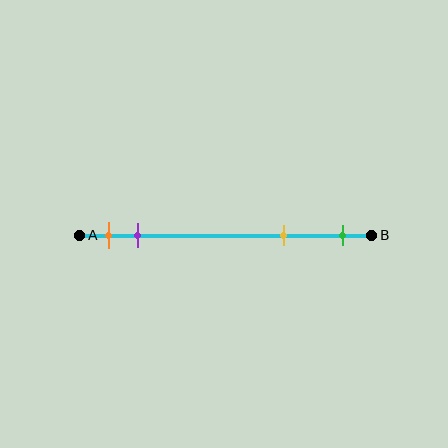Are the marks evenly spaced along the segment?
No, the marks are not evenly spaced.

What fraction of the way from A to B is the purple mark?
The purple mark is approximately 20% (0.2) of the way from A to B.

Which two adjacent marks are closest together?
The orange and purple marks are the closest adjacent pair.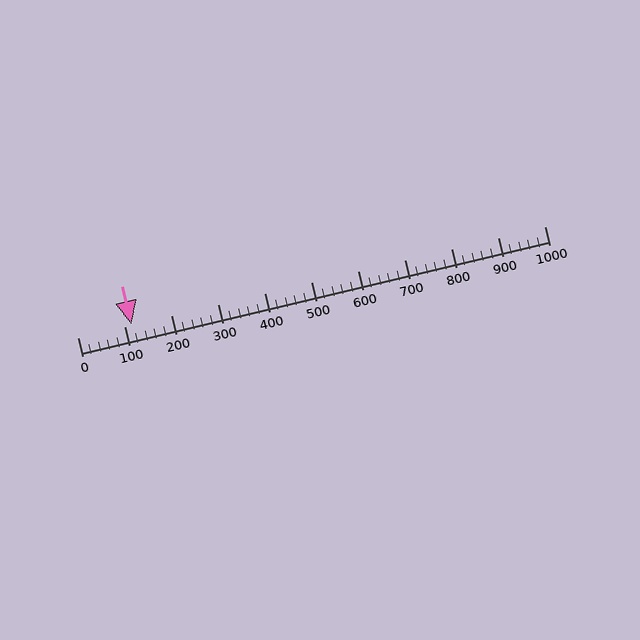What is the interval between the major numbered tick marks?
The major tick marks are spaced 100 units apart.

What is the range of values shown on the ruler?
The ruler shows values from 0 to 1000.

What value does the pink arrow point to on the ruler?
The pink arrow points to approximately 115.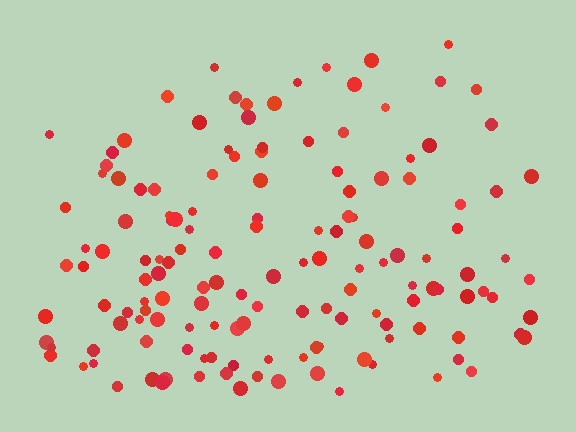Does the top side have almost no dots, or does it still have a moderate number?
Still a moderate number, just noticeably fewer than the bottom.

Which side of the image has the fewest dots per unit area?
The top.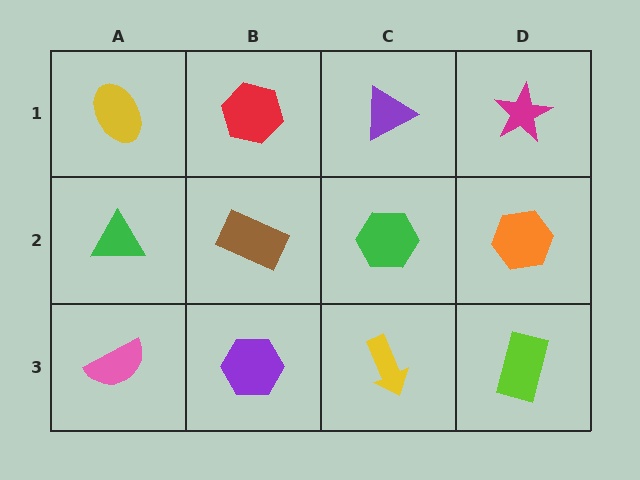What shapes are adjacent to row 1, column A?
A green triangle (row 2, column A), a red hexagon (row 1, column B).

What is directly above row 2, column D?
A magenta star.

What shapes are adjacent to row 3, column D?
An orange hexagon (row 2, column D), a yellow arrow (row 3, column C).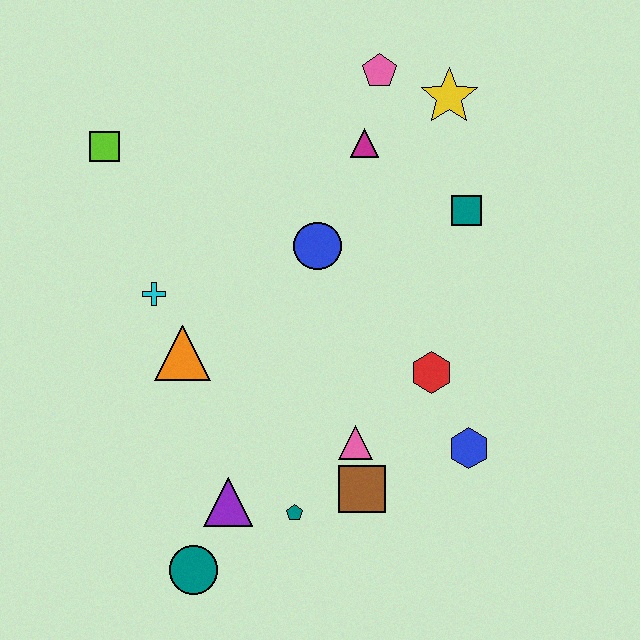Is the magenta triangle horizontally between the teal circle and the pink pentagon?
Yes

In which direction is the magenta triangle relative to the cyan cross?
The magenta triangle is to the right of the cyan cross.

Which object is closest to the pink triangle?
The brown square is closest to the pink triangle.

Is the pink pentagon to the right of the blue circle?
Yes